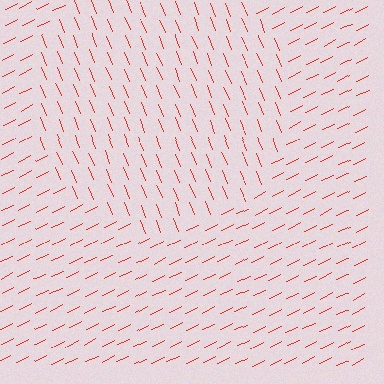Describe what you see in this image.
The image is filled with small red line segments. A circle region in the image has lines oriented differently from the surrounding lines, creating a visible texture boundary.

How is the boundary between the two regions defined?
The boundary is defined purely by a change in line orientation (approximately 86 degrees difference). All lines are the same color and thickness.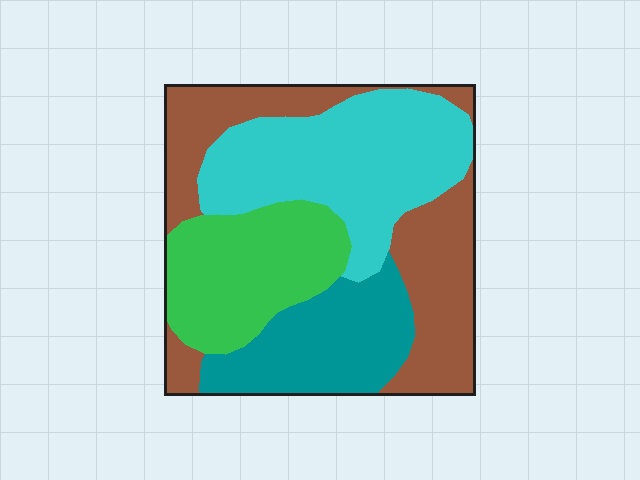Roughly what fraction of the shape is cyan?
Cyan takes up between a quarter and a half of the shape.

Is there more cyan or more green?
Cyan.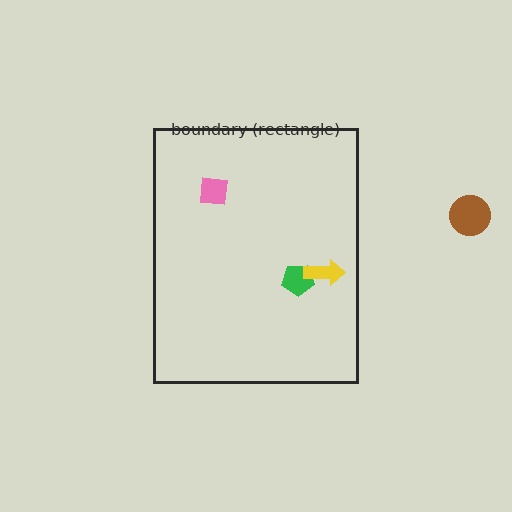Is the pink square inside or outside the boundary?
Inside.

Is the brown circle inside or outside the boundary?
Outside.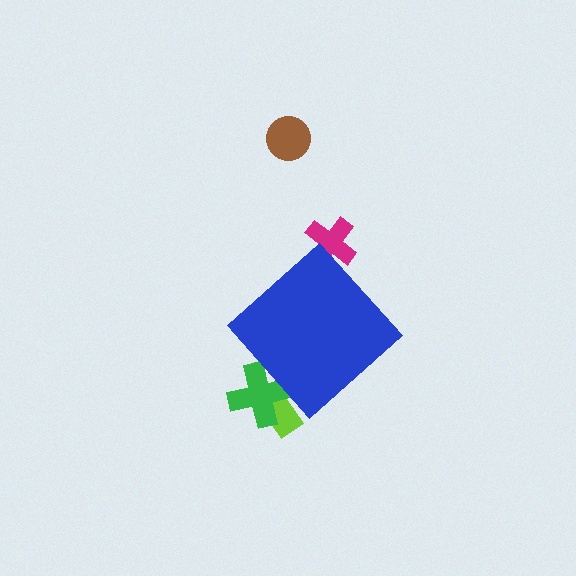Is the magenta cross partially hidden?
Yes, the magenta cross is partially hidden behind the blue diamond.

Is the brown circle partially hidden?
No, the brown circle is fully visible.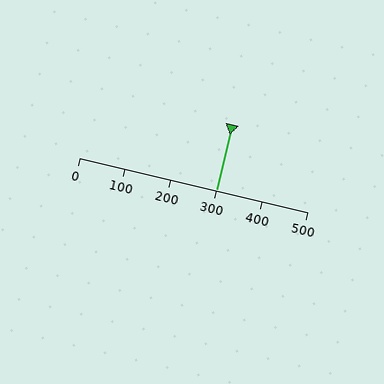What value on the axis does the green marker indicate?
The marker indicates approximately 300.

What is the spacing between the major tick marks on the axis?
The major ticks are spaced 100 apart.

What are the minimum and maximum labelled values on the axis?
The axis runs from 0 to 500.